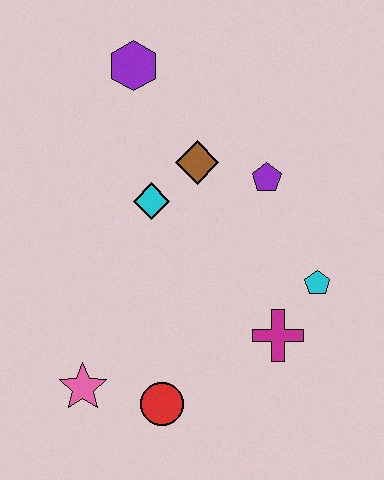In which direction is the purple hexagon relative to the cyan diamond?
The purple hexagon is above the cyan diamond.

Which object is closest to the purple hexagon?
The brown diamond is closest to the purple hexagon.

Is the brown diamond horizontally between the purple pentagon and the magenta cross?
No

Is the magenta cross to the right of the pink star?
Yes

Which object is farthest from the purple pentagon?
The pink star is farthest from the purple pentagon.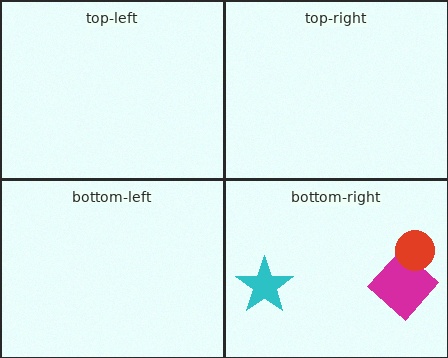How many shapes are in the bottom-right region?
3.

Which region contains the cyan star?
The bottom-right region.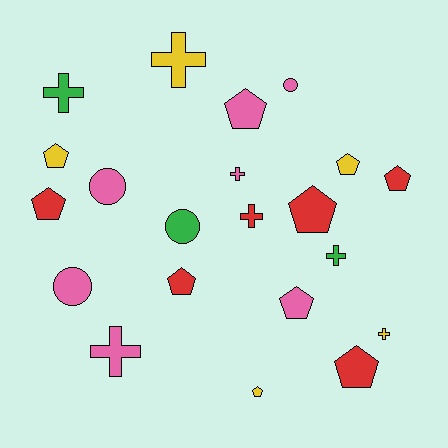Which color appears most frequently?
Pink, with 7 objects.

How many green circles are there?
There is 1 green circle.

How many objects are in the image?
There are 21 objects.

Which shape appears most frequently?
Pentagon, with 10 objects.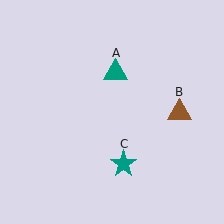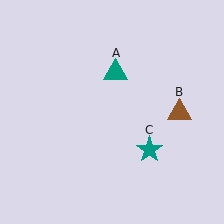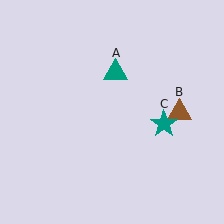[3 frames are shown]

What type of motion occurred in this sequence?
The teal star (object C) rotated counterclockwise around the center of the scene.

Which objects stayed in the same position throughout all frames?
Teal triangle (object A) and brown triangle (object B) remained stationary.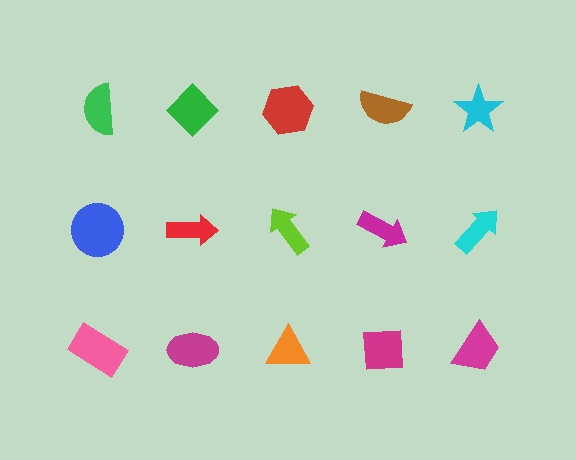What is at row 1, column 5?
A cyan star.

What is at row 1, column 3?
A red hexagon.